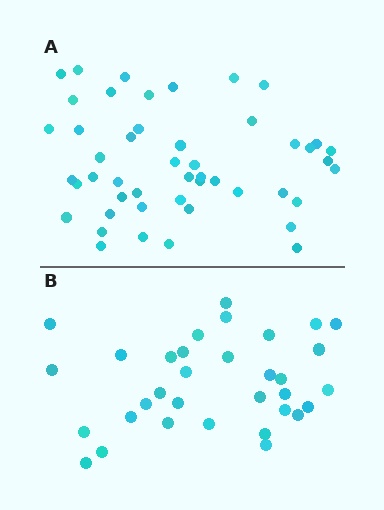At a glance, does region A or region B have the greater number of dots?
Region A (the top region) has more dots.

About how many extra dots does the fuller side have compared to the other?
Region A has approximately 15 more dots than region B.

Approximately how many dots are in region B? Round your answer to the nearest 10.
About 30 dots. (The exact count is 33, which rounds to 30.)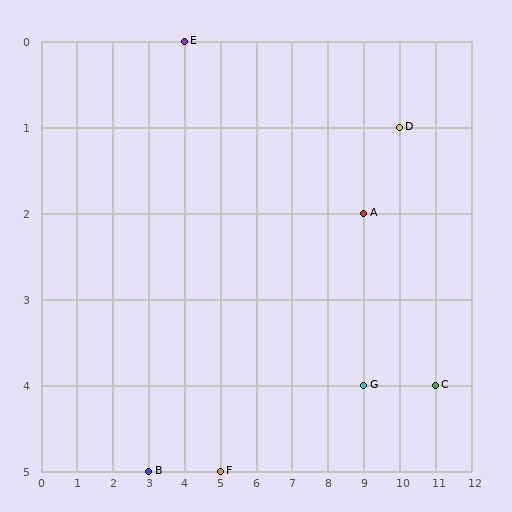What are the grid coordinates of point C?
Point C is at grid coordinates (11, 4).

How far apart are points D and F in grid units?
Points D and F are 5 columns and 4 rows apart (about 6.4 grid units diagonally).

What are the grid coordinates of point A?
Point A is at grid coordinates (9, 2).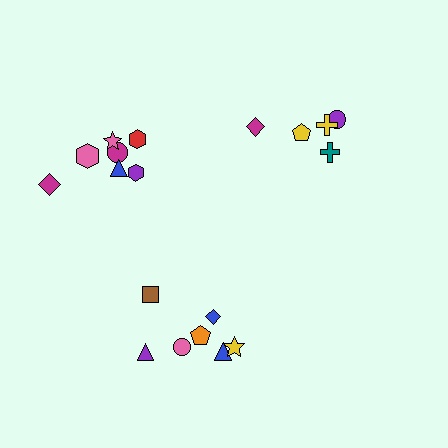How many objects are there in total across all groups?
There are 19 objects.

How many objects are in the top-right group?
There are 5 objects.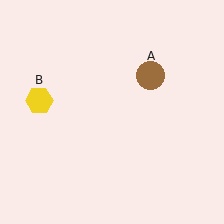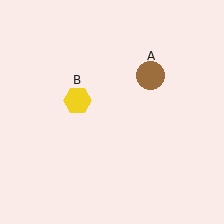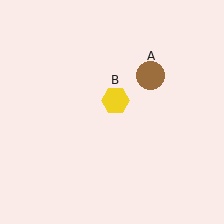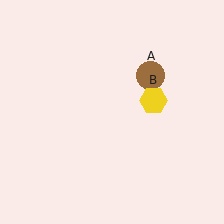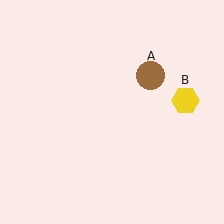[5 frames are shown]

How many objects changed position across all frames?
1 object changed position: yellow hexagon (object B).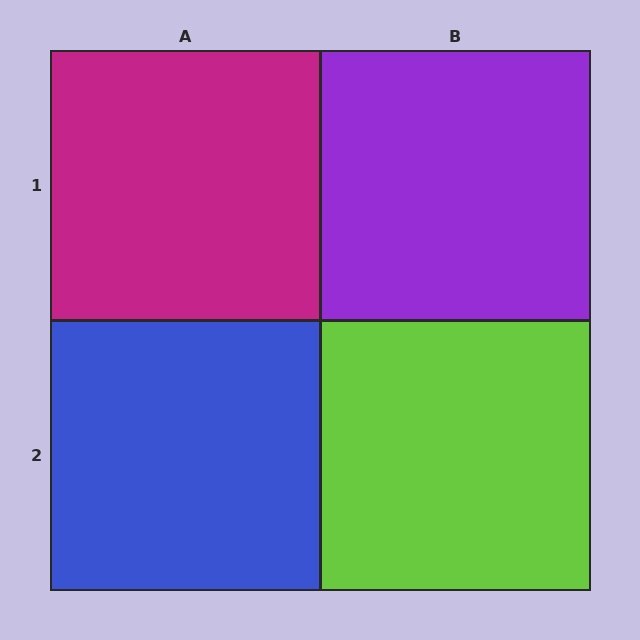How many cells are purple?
1 cell is purple.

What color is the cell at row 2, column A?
Blue.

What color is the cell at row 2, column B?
Lime.